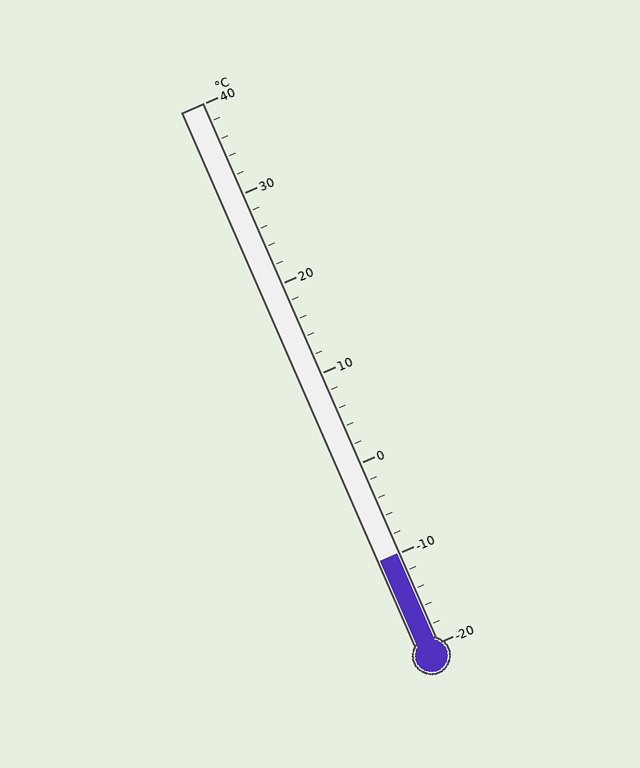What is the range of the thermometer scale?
The thermometer scale ranges from -20°C to 40°C.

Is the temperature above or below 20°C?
The temperature is below 20°C.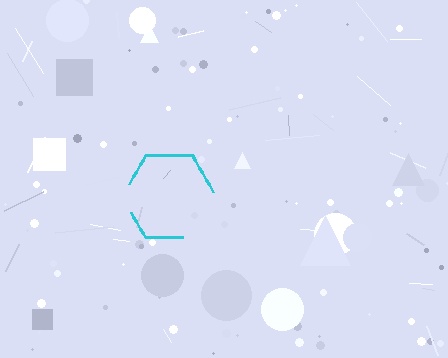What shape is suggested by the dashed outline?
The dashed outline suggests a hexagon.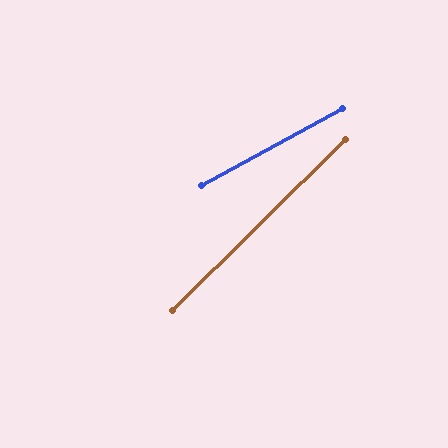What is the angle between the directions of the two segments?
Approximately 16 degrees.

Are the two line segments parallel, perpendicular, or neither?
Neither parallel nor perpendicular — they differ by about 16°.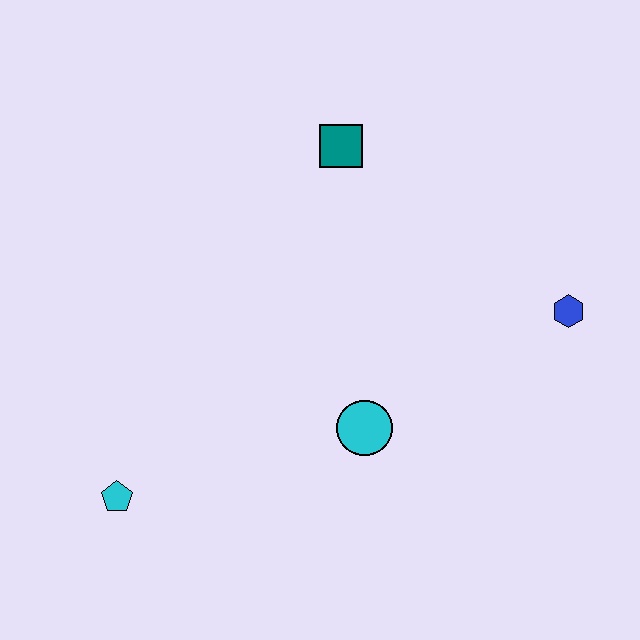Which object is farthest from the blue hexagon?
The cyan pentagon is farthest from the blue hexagon.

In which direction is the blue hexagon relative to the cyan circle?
The blue hexagon is to the right of the cyan circle.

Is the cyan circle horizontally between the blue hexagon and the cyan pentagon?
Yes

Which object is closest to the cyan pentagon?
The cyan circle is closest to the cyan pentagon.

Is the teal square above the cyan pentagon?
Yes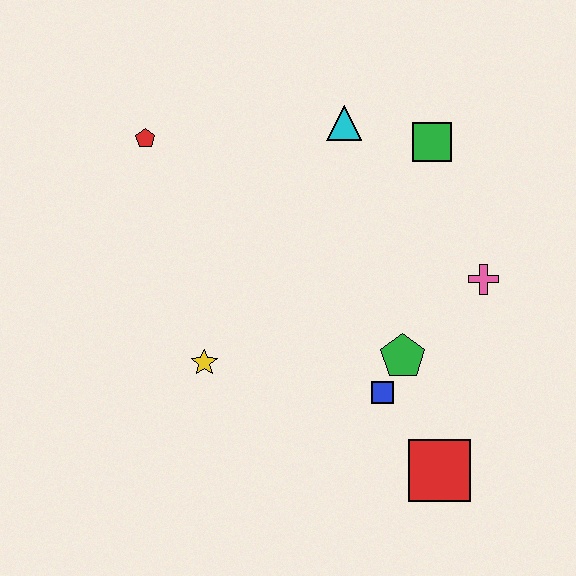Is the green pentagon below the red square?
No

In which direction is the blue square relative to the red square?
The blue square is above the red square.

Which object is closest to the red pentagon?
The cyan triangle is closest to the red pentagon.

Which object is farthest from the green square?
The red square is farthest from the green square.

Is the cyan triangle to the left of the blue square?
Yes